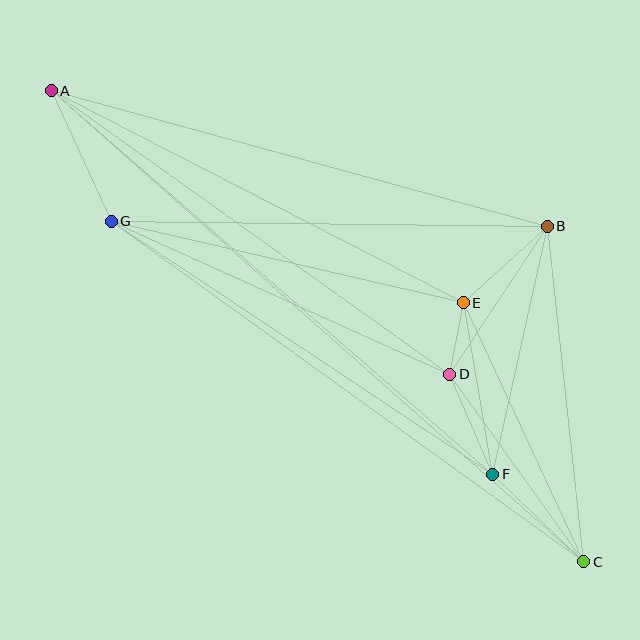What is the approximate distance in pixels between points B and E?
The distance between B and E is approximately 114 pixels.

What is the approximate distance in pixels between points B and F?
The distance between B and F is approximately 254 pixels.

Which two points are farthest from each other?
Points A and C are farthest from each other.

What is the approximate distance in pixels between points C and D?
The distance between C and D is approximately 230 pixels.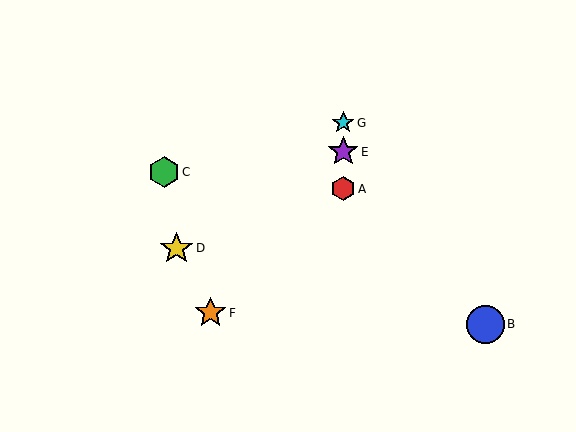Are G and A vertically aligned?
Yes, both are at x≈343.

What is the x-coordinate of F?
Object F is at x≈210.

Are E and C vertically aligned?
No, E is at x≈343 and C is at x≈164.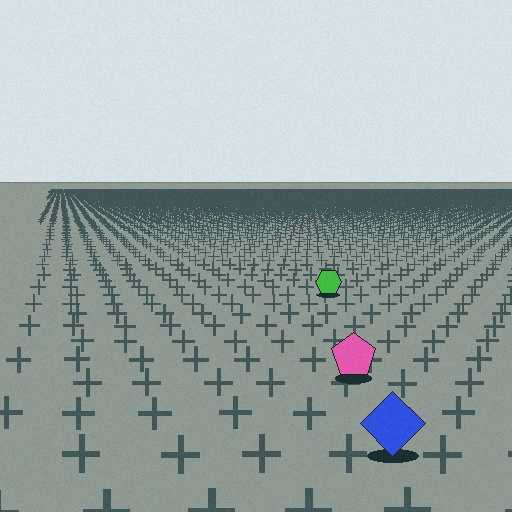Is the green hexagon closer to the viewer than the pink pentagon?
No. The pink pentagon is closer — you can tell from the texture gradient: the ground texture is coarser near it.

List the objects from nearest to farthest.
From nearest to farthest: the blue diamond, the pink pentagon, the green hexagon.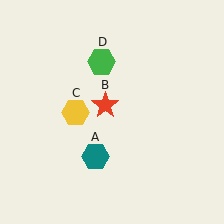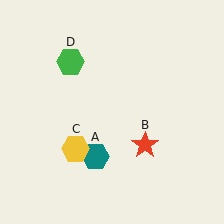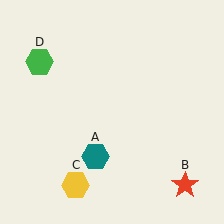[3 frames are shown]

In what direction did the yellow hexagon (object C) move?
The yellow hexagon (object C) moved down.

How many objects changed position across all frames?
3 objects changed position: red star (object B), yellow hexagon (object C), green hexagon (object D).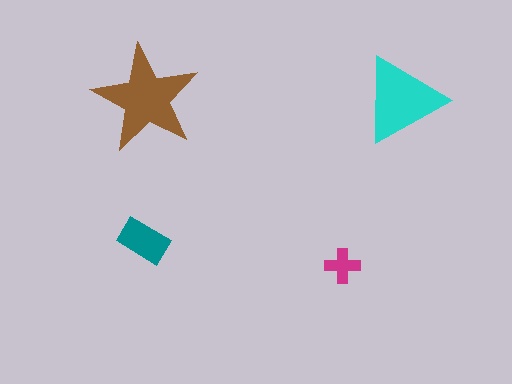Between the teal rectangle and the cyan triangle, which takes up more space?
The cyan triangle.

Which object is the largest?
The brown star.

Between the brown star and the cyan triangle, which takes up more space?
The brown star.